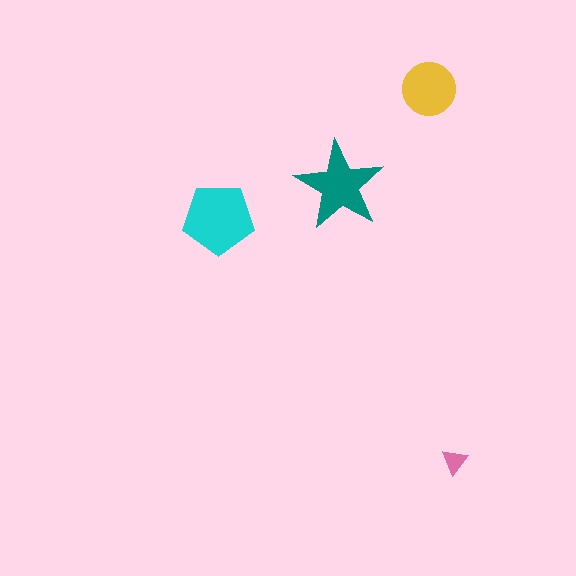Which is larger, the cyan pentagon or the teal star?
The cyan pentagon.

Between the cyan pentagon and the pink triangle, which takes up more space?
The cyan pentagon.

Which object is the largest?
The cyan pentagon.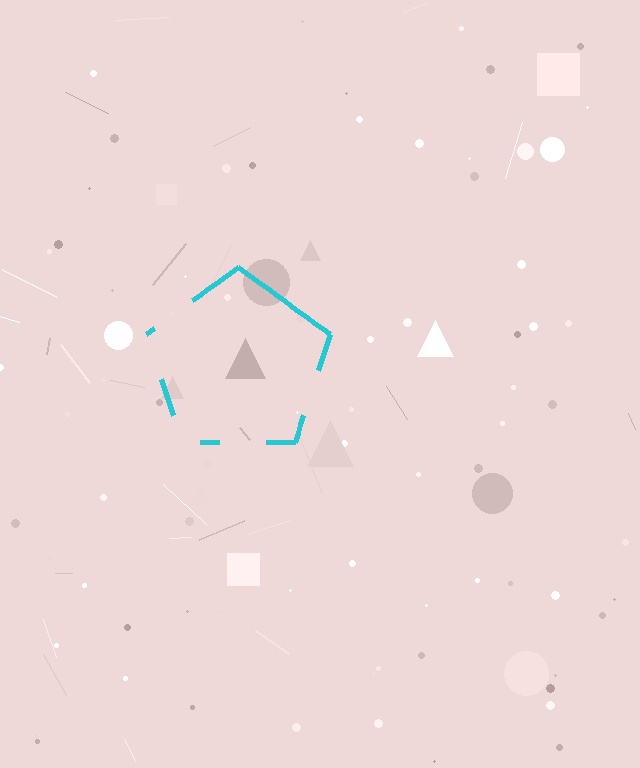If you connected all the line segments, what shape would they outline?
They would outline a pentagon.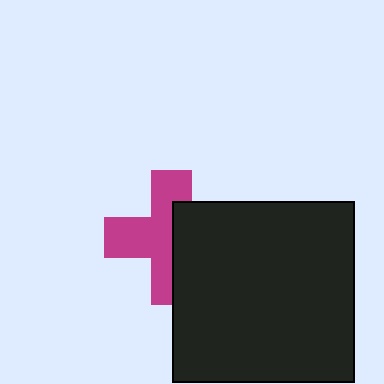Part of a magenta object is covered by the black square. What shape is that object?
It is a cross.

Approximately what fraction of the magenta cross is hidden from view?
Roughly 43% of the magenta cross is hidden behind the black square.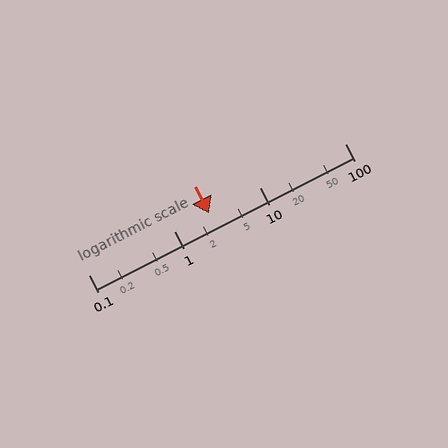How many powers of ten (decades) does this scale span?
The scale spans 3 decades, from 0.1 to 100.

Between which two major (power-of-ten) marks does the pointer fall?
The pointer is between 1 and 10.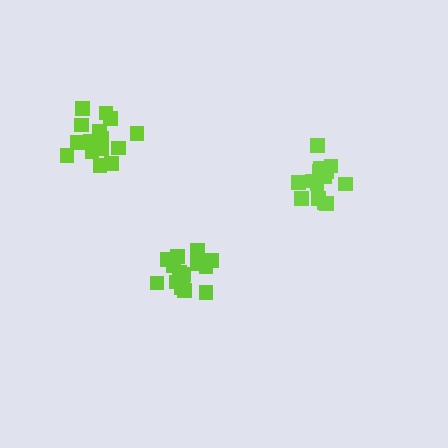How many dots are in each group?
Group 1: 14 dots, Group 2: 16 dots, Group 3: 19 dots (49 total).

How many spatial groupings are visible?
There are 3 spatial groupings.